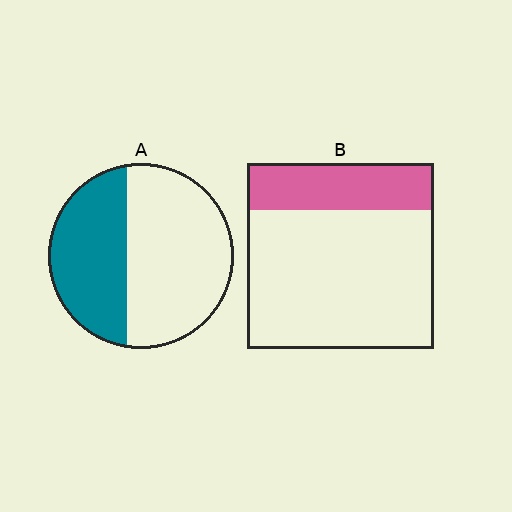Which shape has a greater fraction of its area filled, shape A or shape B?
Shape A.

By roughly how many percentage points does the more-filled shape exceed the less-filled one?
By roughly 15 percentage points (A over B).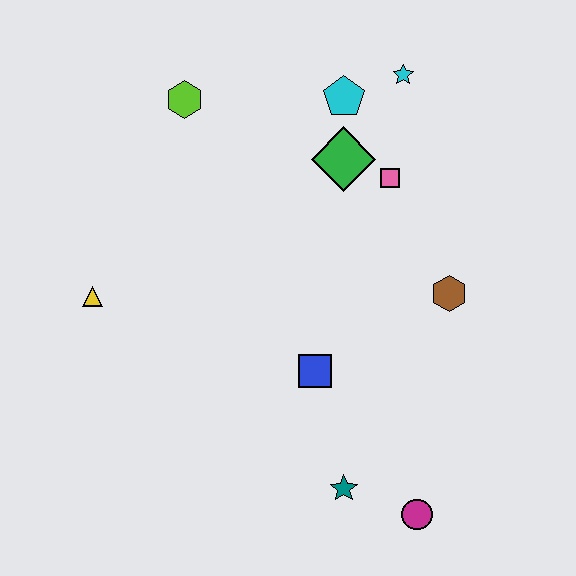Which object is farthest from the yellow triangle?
The magenta circle is farthest from the yellow triangle.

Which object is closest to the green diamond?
The pink square is closest to the green diamond.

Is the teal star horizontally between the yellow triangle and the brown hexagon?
Yes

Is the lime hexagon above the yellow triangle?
Yes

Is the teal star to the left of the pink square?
Yes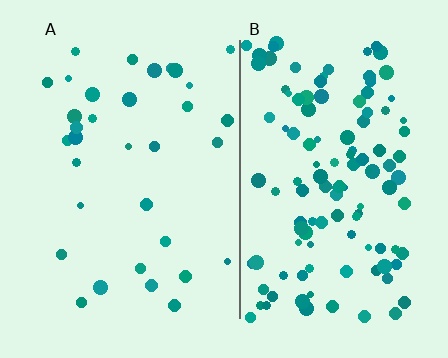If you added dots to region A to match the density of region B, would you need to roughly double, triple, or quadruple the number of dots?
Approximately quadruple.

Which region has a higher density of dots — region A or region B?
B (the right).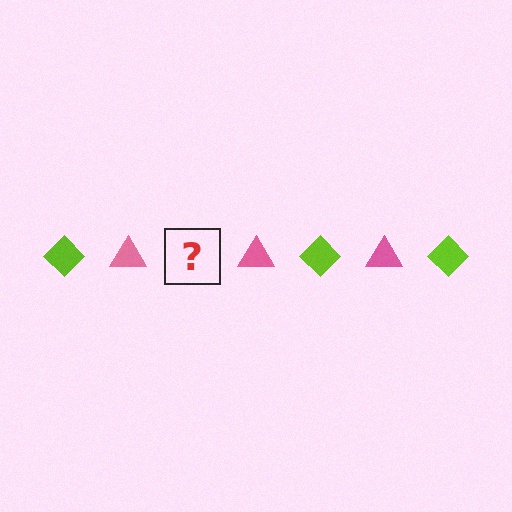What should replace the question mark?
The question mark should be replaced with a lime diamond.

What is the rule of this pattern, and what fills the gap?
The rule is that the pattern alternates between lime diamond and pink triangle. The gap should be filled with a lime diamond.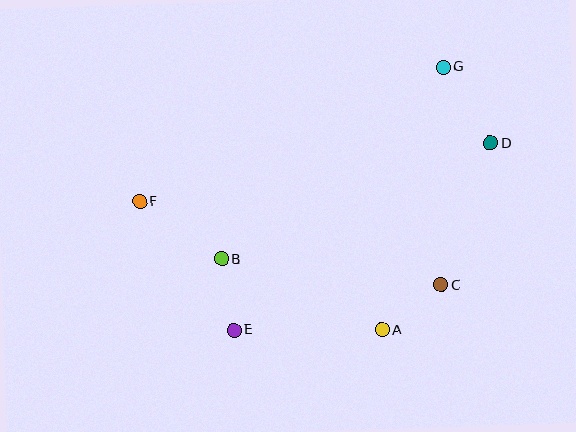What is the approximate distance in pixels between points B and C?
The distance between B and C is approximately 221 pixels.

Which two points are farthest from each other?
Points D and F are farthest from each other.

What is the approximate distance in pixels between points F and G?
The distance between F and G is approximately 332 pixels.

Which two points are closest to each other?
Points B and E are closest to each other.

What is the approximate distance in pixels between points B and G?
The distance between B and G is approximately 294 pixels.